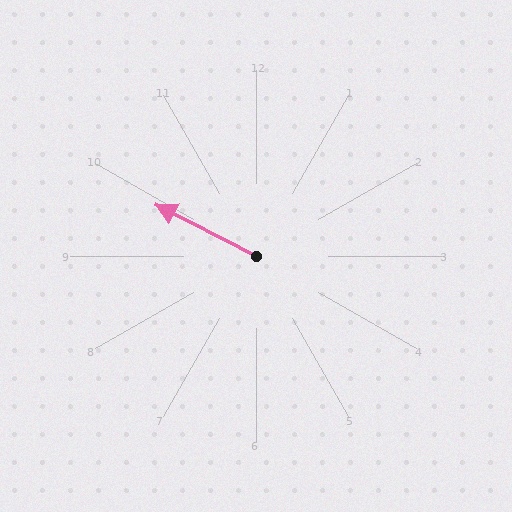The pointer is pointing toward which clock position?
Roughly 10 o'clock.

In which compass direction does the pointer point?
Northwest.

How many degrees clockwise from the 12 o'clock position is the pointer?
Approximately 297 degrees.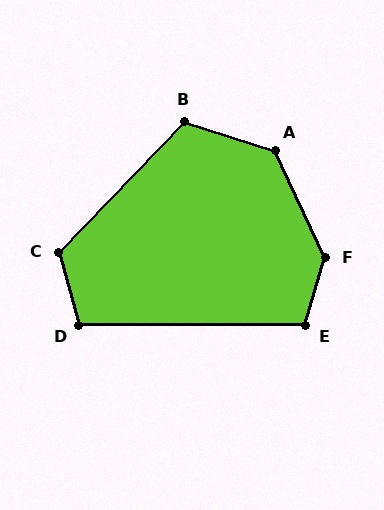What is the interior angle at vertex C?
Approximately 121 degrees (obtuse).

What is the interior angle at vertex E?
Approximately 106 degrees (obtuse).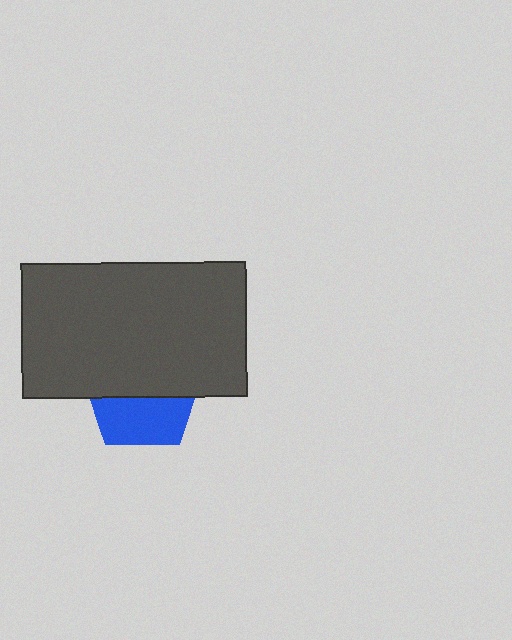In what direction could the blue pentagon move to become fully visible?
The blue pentagon could move down. That would shift it out from behind the dark gray rectangle entirely.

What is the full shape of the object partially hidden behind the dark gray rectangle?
The partially hidden object is a blue pentagon.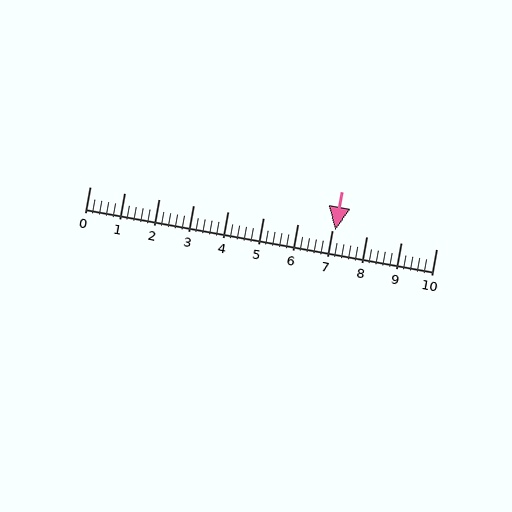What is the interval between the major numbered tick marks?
The major tick marks are spaced 1 units apart.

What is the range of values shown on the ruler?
The ruler shows values from 0 to 10.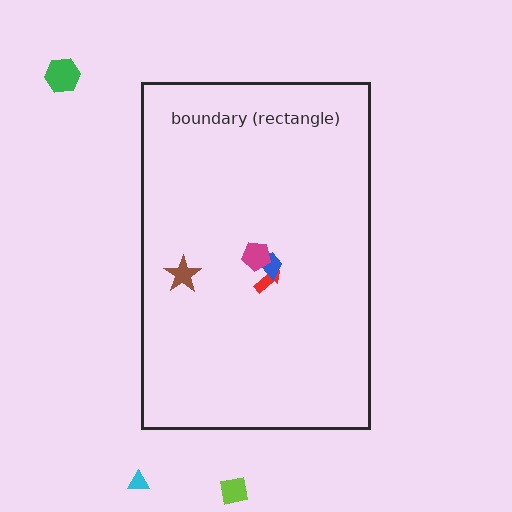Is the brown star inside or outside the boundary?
Inside.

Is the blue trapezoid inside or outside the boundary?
Inside.